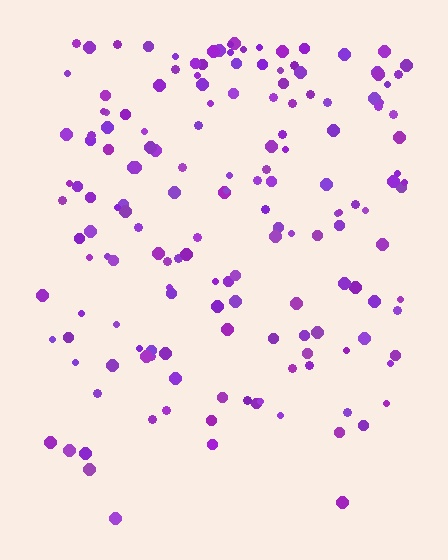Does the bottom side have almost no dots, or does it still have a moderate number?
Still a moderate number, just noticeably fewer than the top.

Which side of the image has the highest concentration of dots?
The top.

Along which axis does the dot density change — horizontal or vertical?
Vertical.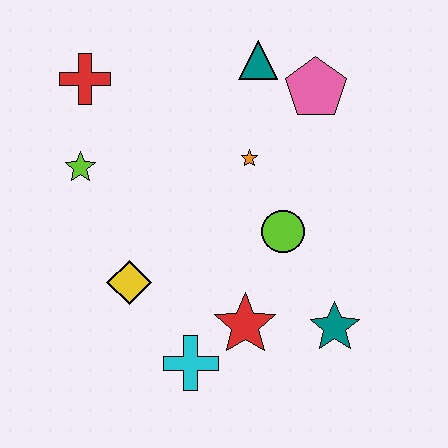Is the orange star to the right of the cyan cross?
Yes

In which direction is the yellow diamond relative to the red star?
The yellow diamond is to the left of the red star.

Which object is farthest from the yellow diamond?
The pink pentagon is farthest from the yellow diamond.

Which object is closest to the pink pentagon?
The teal triangle is closest to the pink pentagon.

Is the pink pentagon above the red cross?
No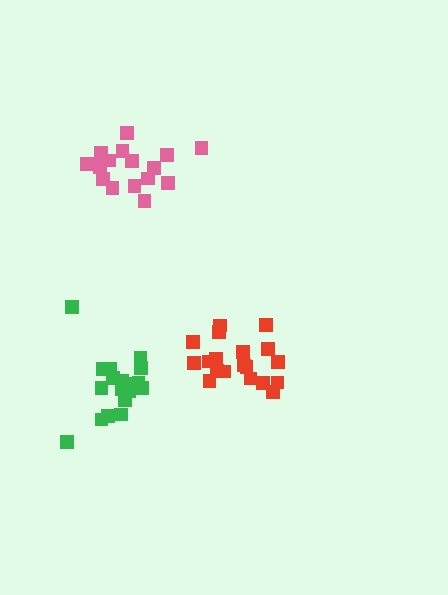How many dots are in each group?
Group 1: 20 dots, Group 2: 16 dots, Group 3: 19 dots (55 total).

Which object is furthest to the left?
The green cluster is leftmost.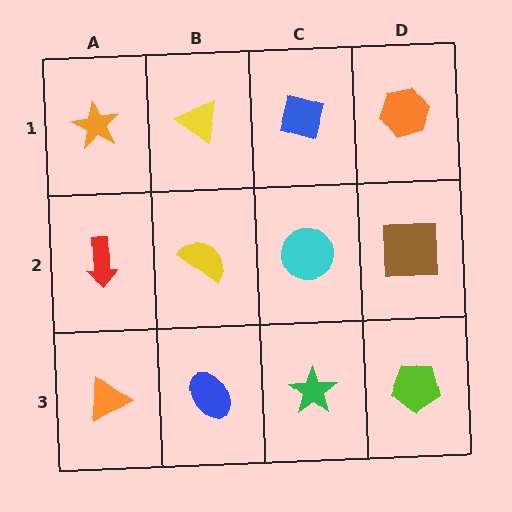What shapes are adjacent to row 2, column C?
A blue diamond (row 1, column C), a green star (row 3, column C), a yellow semicircle (row 2, column B), a brown square (row 2, column D).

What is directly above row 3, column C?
A cyan circle.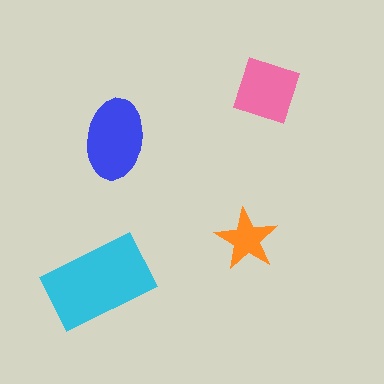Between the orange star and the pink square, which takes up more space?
The pink square.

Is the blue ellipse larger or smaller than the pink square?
Larger.